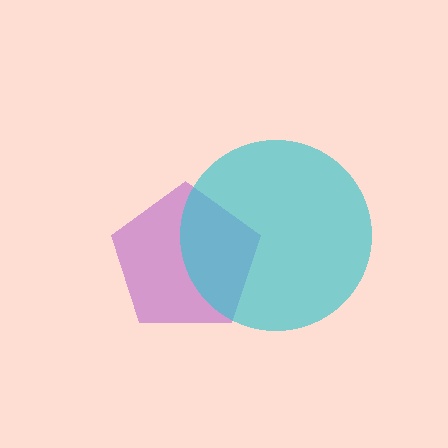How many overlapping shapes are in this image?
There are 2 overlapping shapes in the image.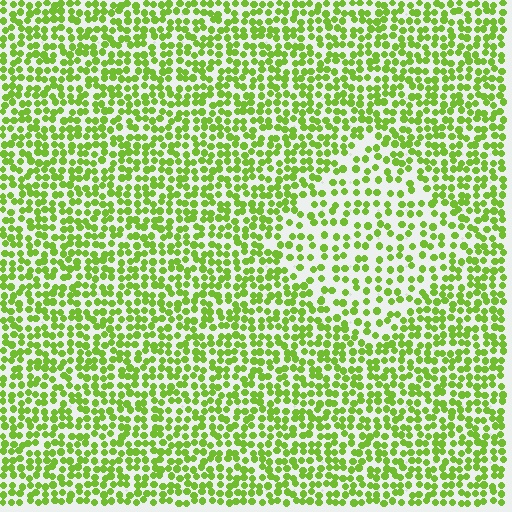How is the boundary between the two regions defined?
The boundary is defined by a change in element density (approximately 1.7x ratio). All elements are the same color, size, and shape.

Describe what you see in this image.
The image contains small lime elements arranged at two different densities. A diamond-shaped region is visible where the elements are less densely packed than the surrounding area.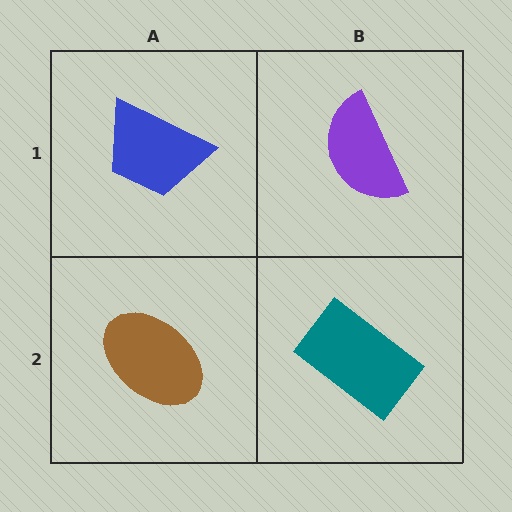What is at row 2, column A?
A brown ellipse.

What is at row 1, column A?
A blue trapezoid.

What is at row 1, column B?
A purple semicircle.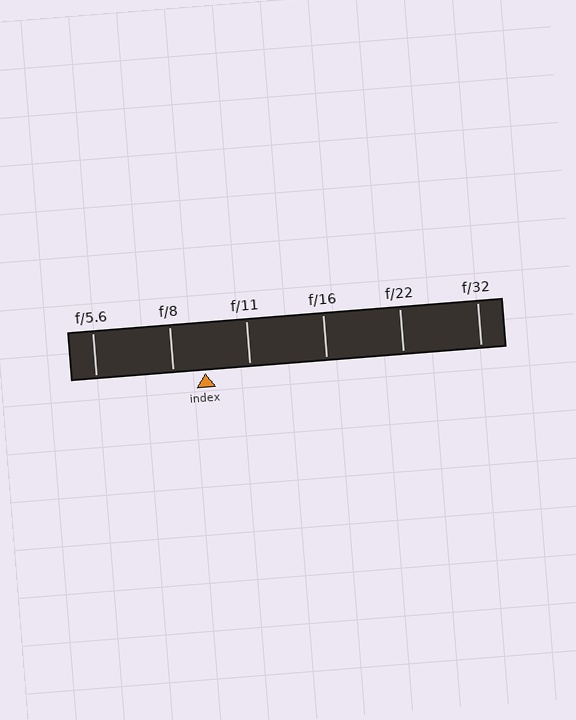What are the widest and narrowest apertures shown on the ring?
The widest aperture shown is f/5.6 and the narrowest is f/32.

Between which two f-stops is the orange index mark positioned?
The index mark is between f/8 and f/11.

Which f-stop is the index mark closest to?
The index mark is closest to f/8.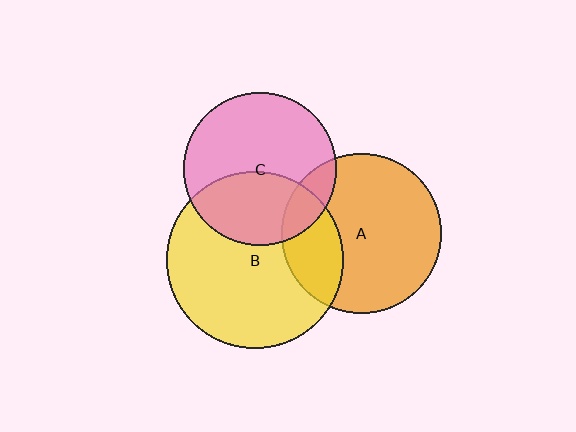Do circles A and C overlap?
Yes.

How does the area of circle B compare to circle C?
Approximately 1.3 times.